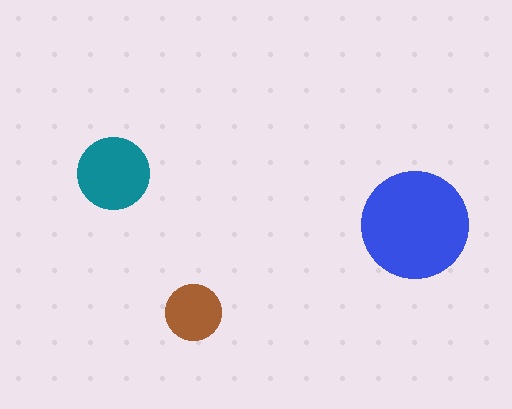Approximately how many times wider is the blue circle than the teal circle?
About 1.5 times wider.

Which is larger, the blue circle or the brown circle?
The blue one.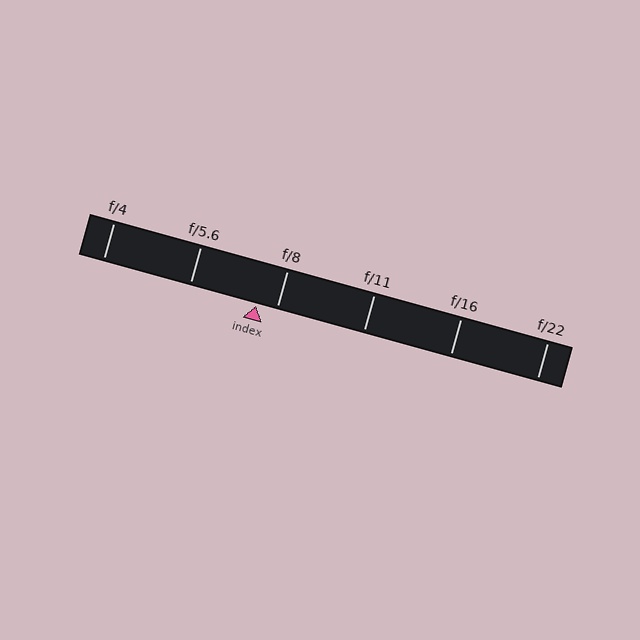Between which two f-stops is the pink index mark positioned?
The index mark is between f/5.6 and f/8.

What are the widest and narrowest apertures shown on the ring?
The widest aperture shown is f/4 and the narrowest is f/22.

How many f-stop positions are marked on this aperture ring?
There are 6 f-stop positions marked.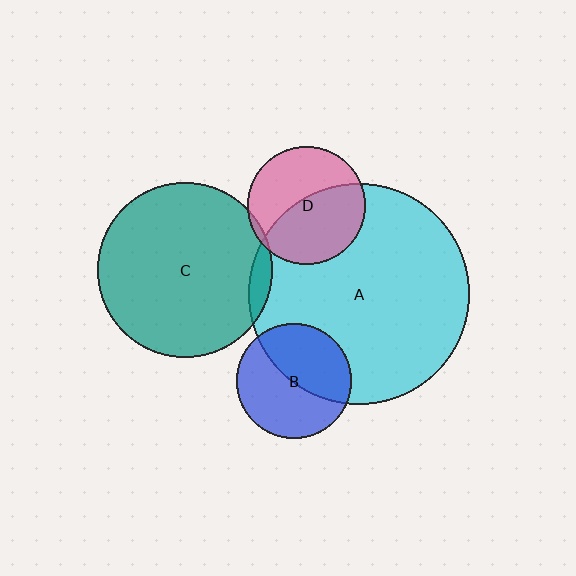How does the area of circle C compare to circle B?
Approximately 2.3 times.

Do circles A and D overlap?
Yes.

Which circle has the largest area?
Circle A (cyan).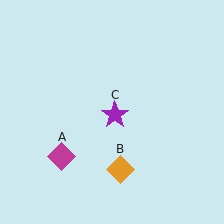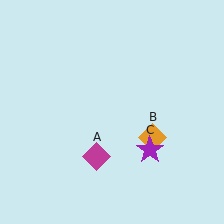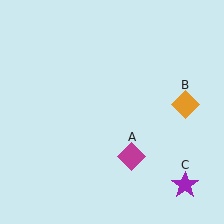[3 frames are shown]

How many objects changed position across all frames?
3 objects changed position: magenta diamond (object A), orange diamond (object B), purple star (object C).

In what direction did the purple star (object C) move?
The purple star (object C) moved down and to the right.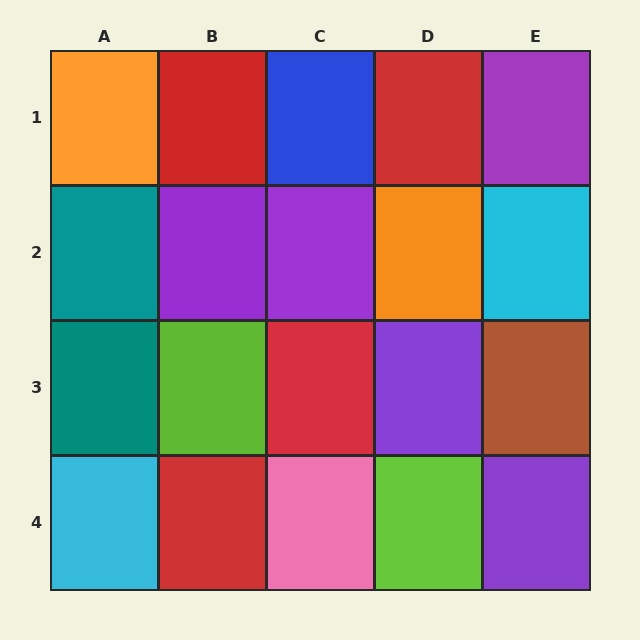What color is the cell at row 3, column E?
Brown.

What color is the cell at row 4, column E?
Purple.